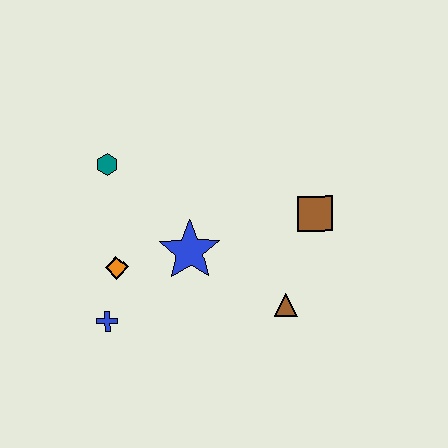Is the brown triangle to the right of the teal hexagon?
Yes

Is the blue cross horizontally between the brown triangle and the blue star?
No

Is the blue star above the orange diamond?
Yes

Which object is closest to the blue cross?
The orange diamond is closest to the blue cross.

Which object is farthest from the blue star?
The brown square is farthest from the blue star.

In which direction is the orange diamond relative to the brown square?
The orange diamond is to the left of the brown square.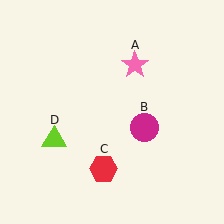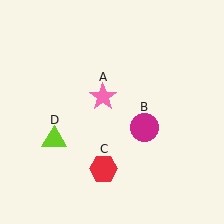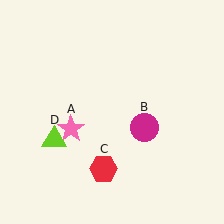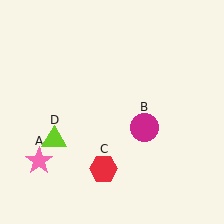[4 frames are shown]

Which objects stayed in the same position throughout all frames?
Magenta circle (object B) and red hexagon (object C) and lime triangle (object D) remained stationary.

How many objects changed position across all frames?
1 object changed position: pink star (object A).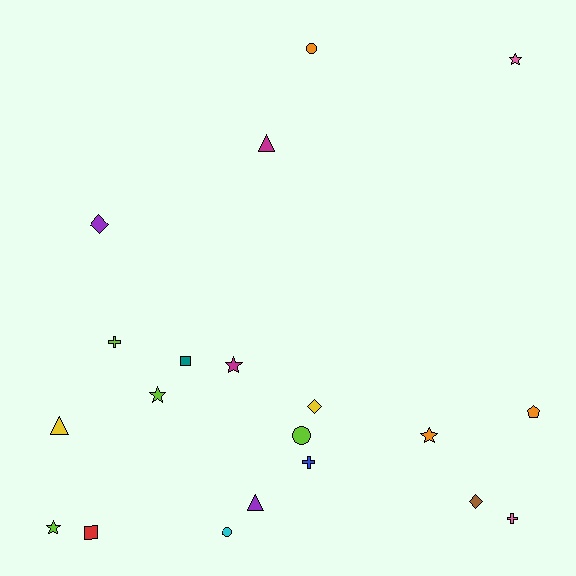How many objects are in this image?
There are 20 objects.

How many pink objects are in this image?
There are 2 pink objects.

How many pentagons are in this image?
There is 1 pentagon.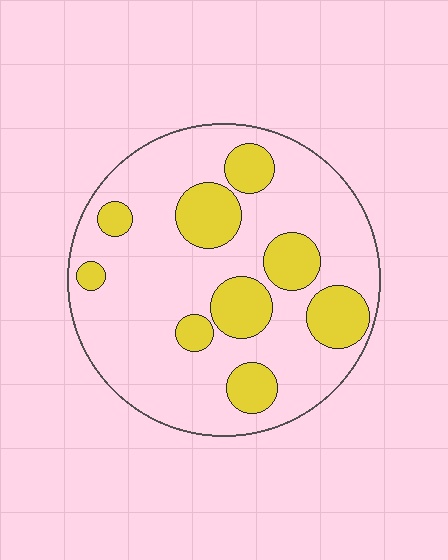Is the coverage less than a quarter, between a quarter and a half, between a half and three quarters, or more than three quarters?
Between a quarter and a half.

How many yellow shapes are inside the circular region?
9.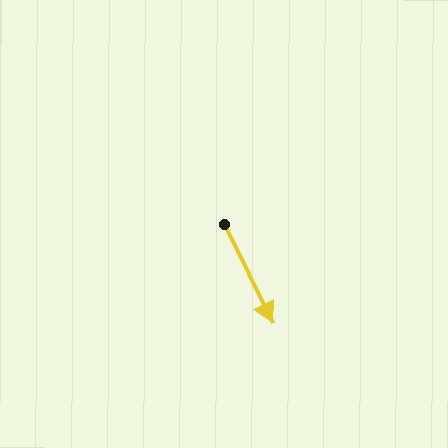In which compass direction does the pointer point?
Southeast.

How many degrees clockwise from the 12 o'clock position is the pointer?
Approximately 154 degrees.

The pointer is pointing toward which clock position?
Roughly 5 o'clock.